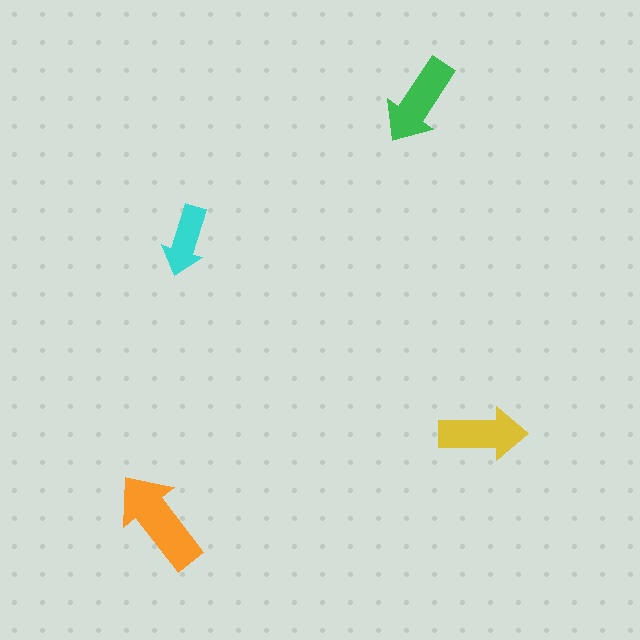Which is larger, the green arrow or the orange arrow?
The orange one.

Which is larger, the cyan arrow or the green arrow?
The green one.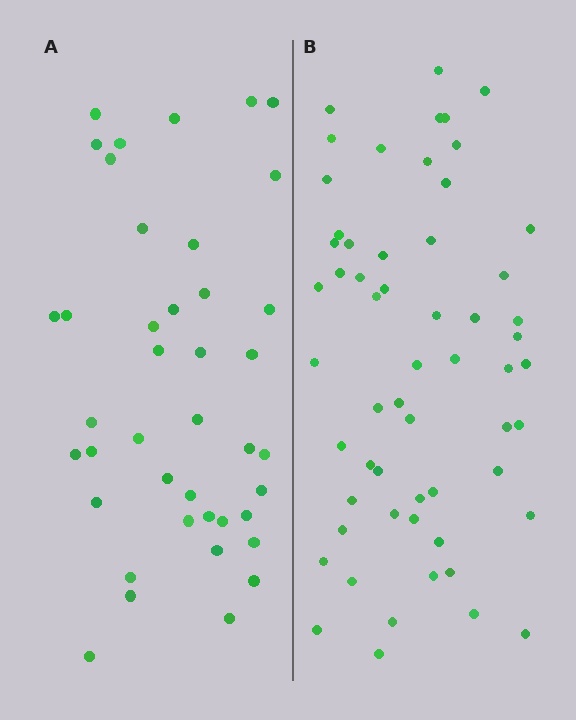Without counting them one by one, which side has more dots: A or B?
Region B (the right region) has more dots.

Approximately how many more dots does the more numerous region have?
Region B has approximately 15 more dots than region A.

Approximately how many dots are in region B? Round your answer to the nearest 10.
About 60 dots. (The exact count is 58, which rounds to 60.)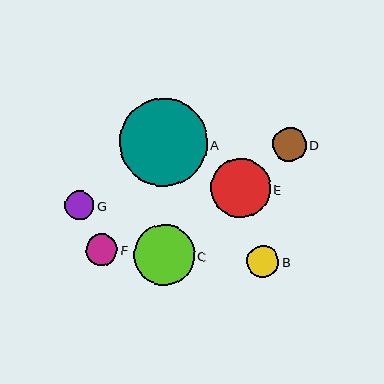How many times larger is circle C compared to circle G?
Circle C is approximately 2.1 times the size of circle G.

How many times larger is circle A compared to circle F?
Circle A is approximately 2.8 times the size of circle F.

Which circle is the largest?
Circle A is the largest with a size of approximately 88 pixels.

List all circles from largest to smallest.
From largest to smallest: A, C, E, D, B, F, G.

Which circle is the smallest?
Circle G is the smallest with a size of approximately 29 pixels.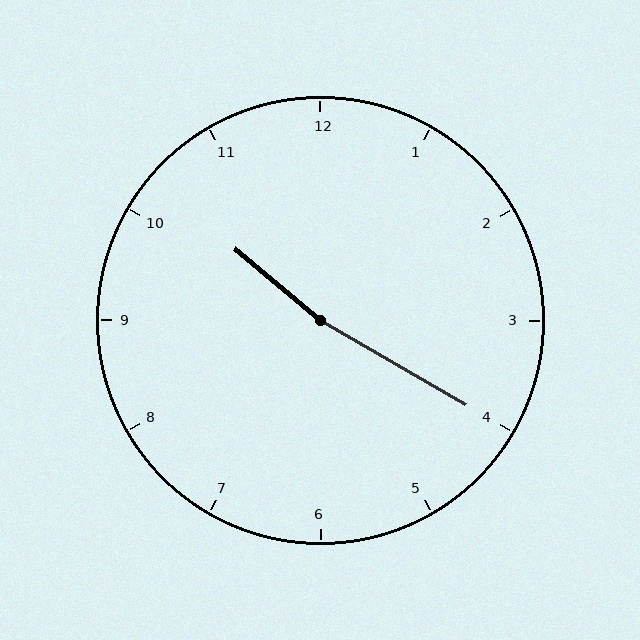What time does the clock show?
10:20.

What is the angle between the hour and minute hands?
Approximately 170 degrees.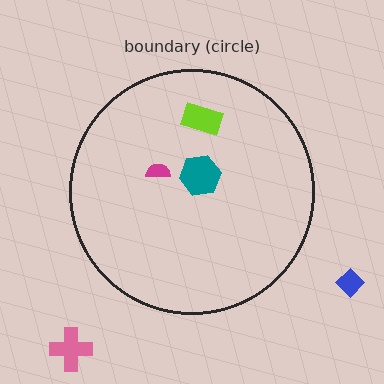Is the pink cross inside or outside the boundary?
Outside.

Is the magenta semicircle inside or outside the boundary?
Inside.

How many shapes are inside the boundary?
3 inside, 2 outside.